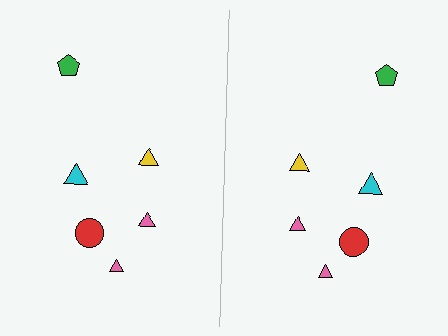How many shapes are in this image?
There are 12 shapes in this image.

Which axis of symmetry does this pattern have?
The pattern has a vertical axis of symmetry running through the center of the image.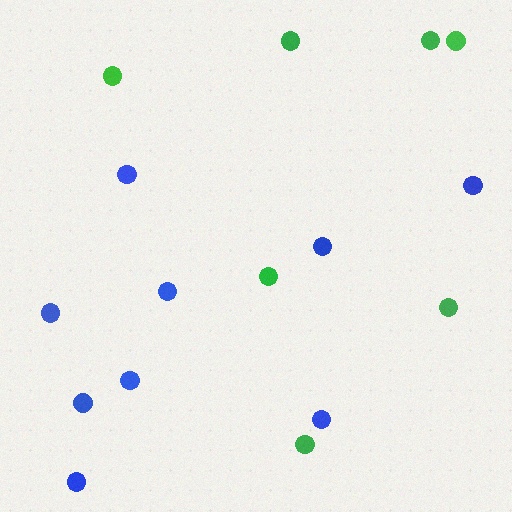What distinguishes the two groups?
There are 2 groups: one group of green circles (7) and one group of blue circles (9).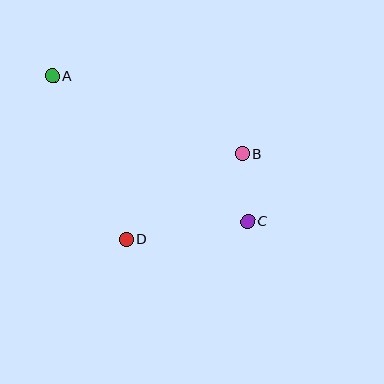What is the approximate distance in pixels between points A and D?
The distance between A and D is approximately 179 pixels.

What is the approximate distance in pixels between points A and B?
The distance between A and B is approximately 205 pixels.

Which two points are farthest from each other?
Points A and C are farthest from each other.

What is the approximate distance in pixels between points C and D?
The distance between C and D is approximately 123 pixels.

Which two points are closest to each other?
Points B and C are closest to each other.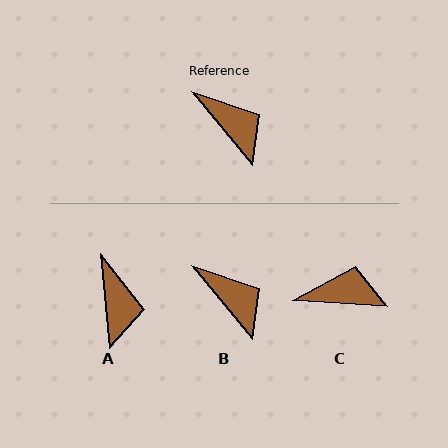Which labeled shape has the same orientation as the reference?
B.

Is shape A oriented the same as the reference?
No, it is off by about 34 degrees.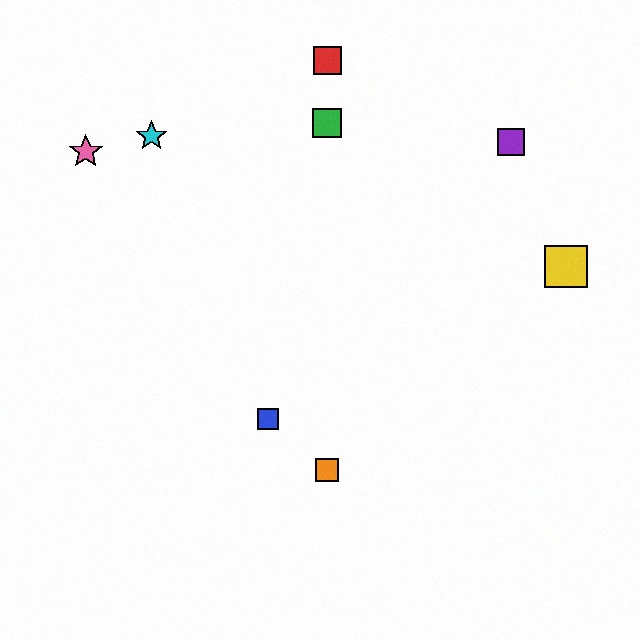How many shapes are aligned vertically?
3 shapes (the red square, the green square, the orange square) are aligned vertically.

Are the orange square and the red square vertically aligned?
Yes, both are at x≈327.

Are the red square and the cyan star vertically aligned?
No, the red square is at x≈327 and the cyan star is at x≈152.